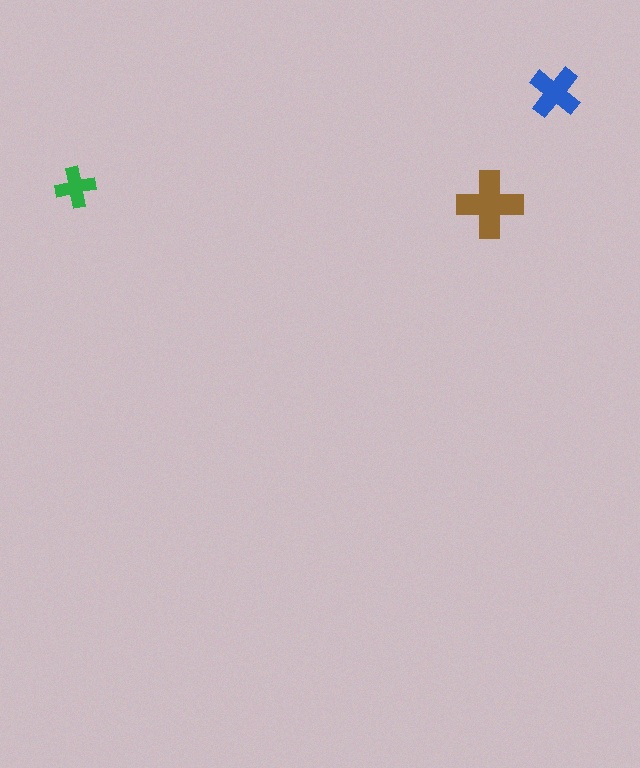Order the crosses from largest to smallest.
the brown one, the blue one, the green one.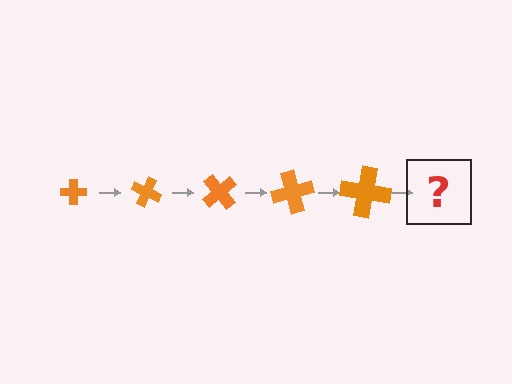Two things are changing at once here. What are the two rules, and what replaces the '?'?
The two rules are that the cross grows larger each step and it rotates 25 degrees each step. The '?' should be a cross, larger than the previous one and rotated 125 degrees from the start.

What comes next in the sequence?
The next element should be a cross, larger than the previous one and rotated 125 degrees from the start.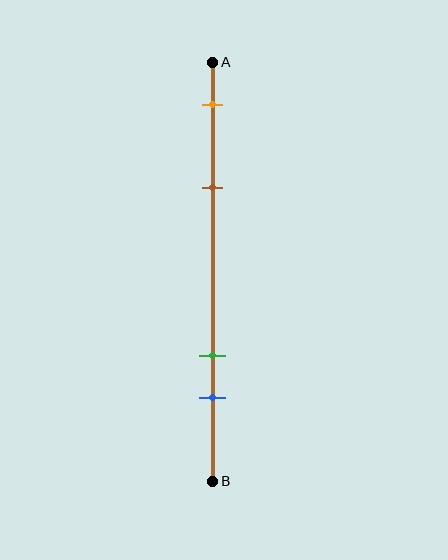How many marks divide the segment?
There are 4 marks dividing the segment.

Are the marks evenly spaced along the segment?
No, the marks are not evenly spaced.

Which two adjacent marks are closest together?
The green and blue marks are the closest adjacent pair.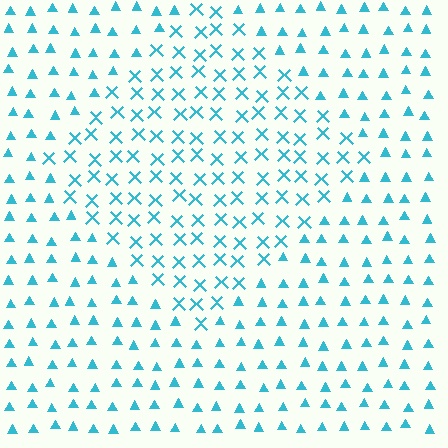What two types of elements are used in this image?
The image uses X marks inside the diamond region and triangles outside it.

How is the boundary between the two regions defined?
The boundary is defined by a change in element shape: X marks inside vs. triangles outside. All elements share the same color and spacing.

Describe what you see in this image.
The image is filled with small cyan elements arranged in a uniform grid. A diamond-shaped region contains X marks, while the surrounding area contains triangles. The boundary is defined purely by the change in element shape.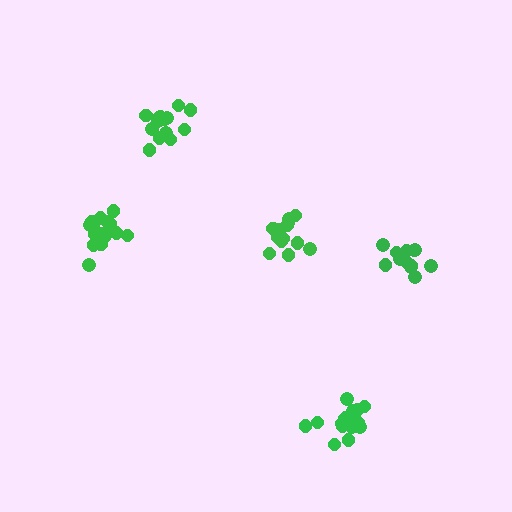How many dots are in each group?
Group 1: 13 dots, Group 2: 14 dots, Group 3: 19 dots, Group 4: 19 dots, Group 5: 15 dots (80 total).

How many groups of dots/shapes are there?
There are 5 groups.